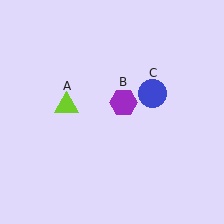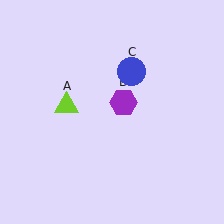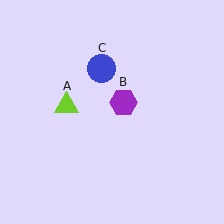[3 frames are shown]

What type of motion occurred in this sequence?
The blue circle (object C) rotated counterclockwise around the center of the scene.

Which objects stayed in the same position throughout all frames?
Lime triangle (object A) and purple hexagon (object B) remained stationary.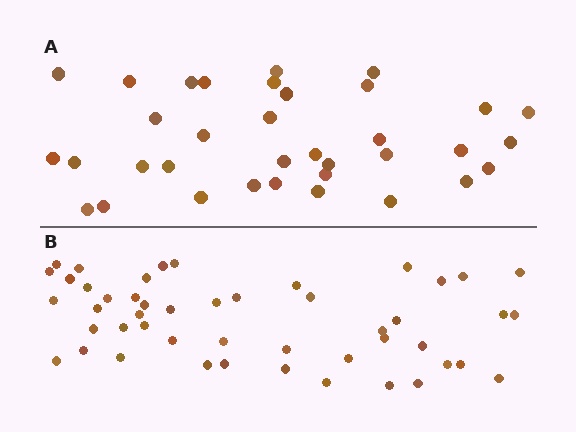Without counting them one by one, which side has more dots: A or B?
Region B (the bottom region) has more dots.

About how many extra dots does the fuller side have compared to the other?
Region B has approximately 15 more dots than region A.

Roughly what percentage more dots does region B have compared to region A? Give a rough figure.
About 35% more.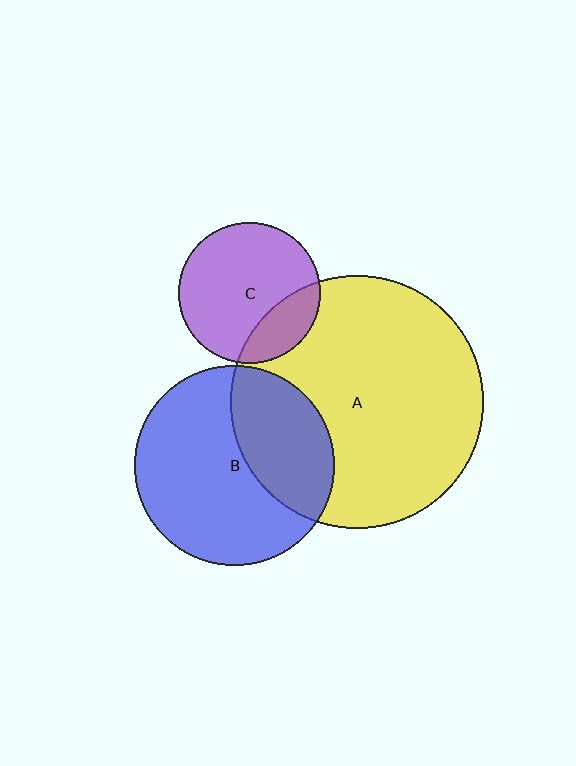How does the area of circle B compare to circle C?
Approximately 2.0 times.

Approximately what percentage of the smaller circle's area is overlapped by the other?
Approximately 35%.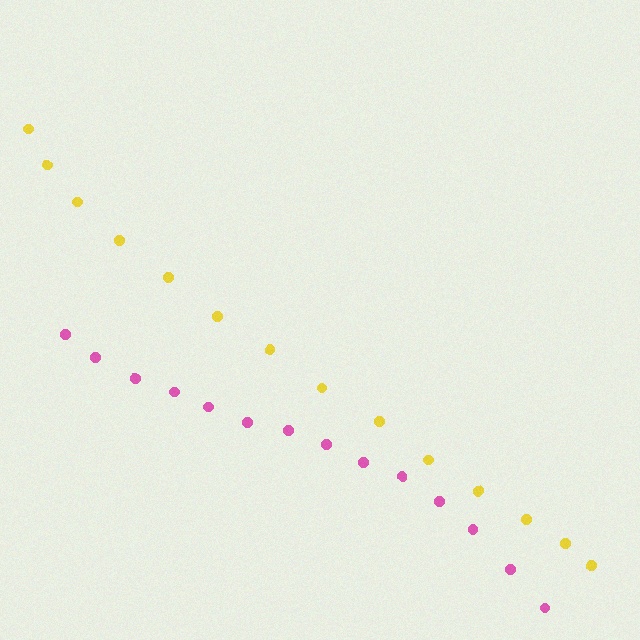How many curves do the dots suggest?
There are 2 distinct paths.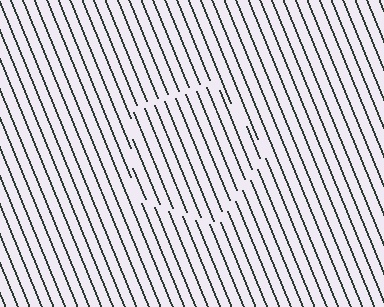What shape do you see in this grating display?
An illusory pentagon. The interior of the shape contains the same grating, shifted by half a period — the contour is defined by the phase discontinuity where line-ends from the inner and outer gratings abut.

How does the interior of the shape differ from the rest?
The interior of the shape contains the same grating, shifted by half a period — the contour is defined by the phase discontinuity where line-ends from the inner and outer gratings abut.